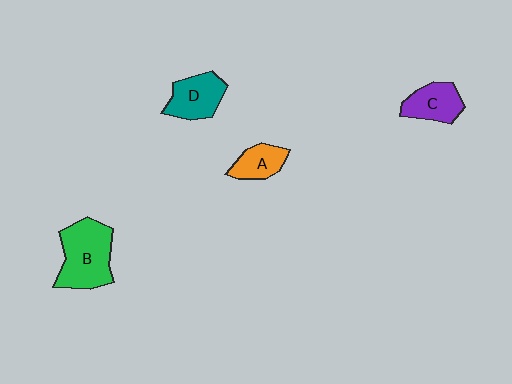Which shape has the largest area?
Shape B (green).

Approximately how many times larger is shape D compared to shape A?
Approximately 1.4 times.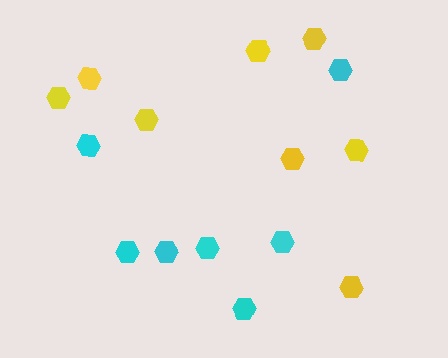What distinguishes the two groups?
There are 2 groups: one group of yellow hexagons (8) and one group of cyan hexagons (7).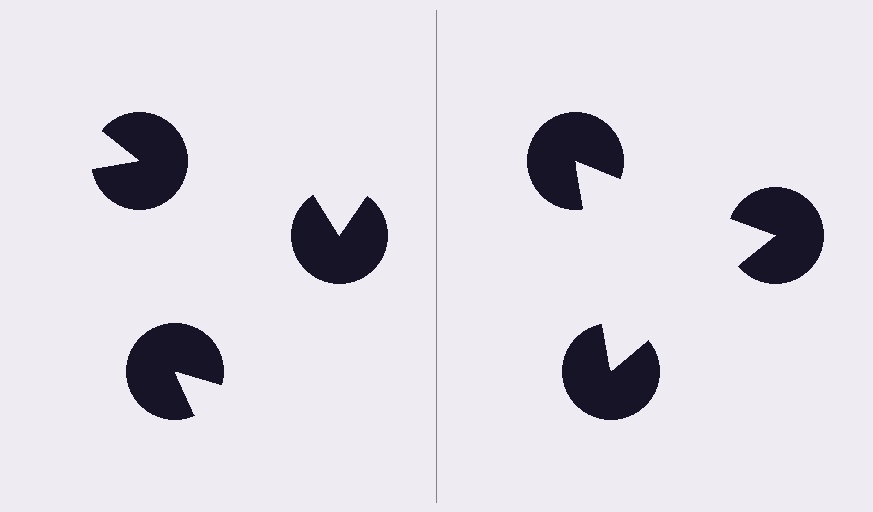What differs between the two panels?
The pac-man discs are positioned identically on both sides; only the wedge orientations differ. On the right they align to a triangle; on the left they are misaligned.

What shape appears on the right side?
An illusory triangle.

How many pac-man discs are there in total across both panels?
6 — 3 on each side.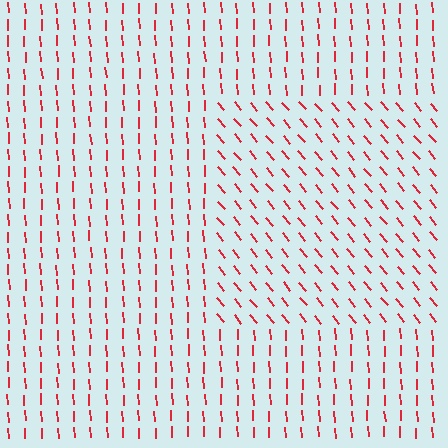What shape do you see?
I see a rectangle.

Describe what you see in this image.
The image is filled with small red line segments. A rectangle region in the image has lines oriented differently from the surrounding lines, creating a visible texture boundary.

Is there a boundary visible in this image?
Yes, there is a texture boundary formed by a change in line orientation.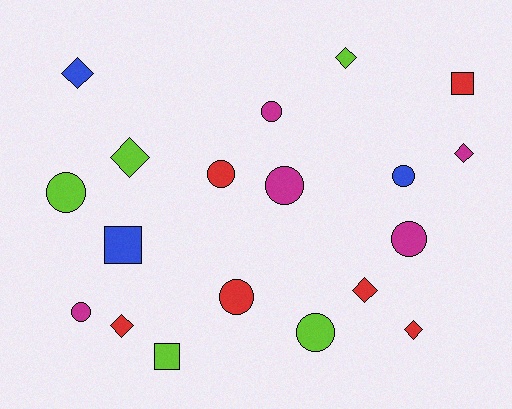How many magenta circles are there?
There are 4 magenta circles.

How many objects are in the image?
There are 19 objects.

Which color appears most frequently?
Red, with 6 objects.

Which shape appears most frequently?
Circle, with 9 objects.